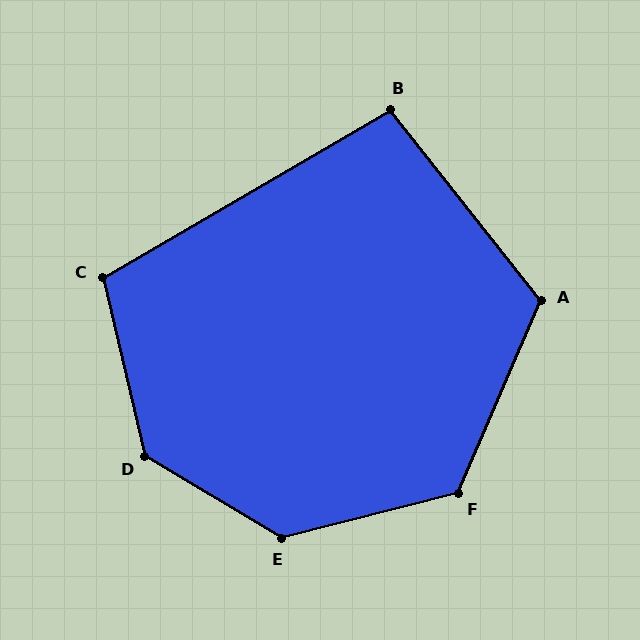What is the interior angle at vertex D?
Approximately 134 degrees (obtuse).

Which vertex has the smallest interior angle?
B, at approximately 98 degrees.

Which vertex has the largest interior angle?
E, at approximately 135 degrees.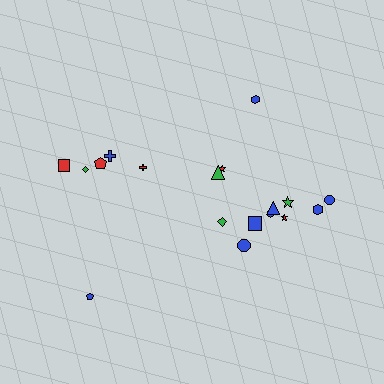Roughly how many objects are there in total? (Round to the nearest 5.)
Roughly 20 objects in total.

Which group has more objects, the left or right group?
The right group.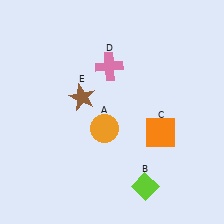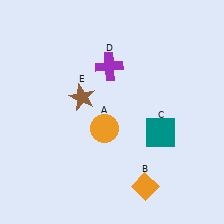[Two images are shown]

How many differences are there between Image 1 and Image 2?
There are 3 differences between the two images.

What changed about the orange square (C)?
In Image 1, C is orange. In Image 2, it changed to teal.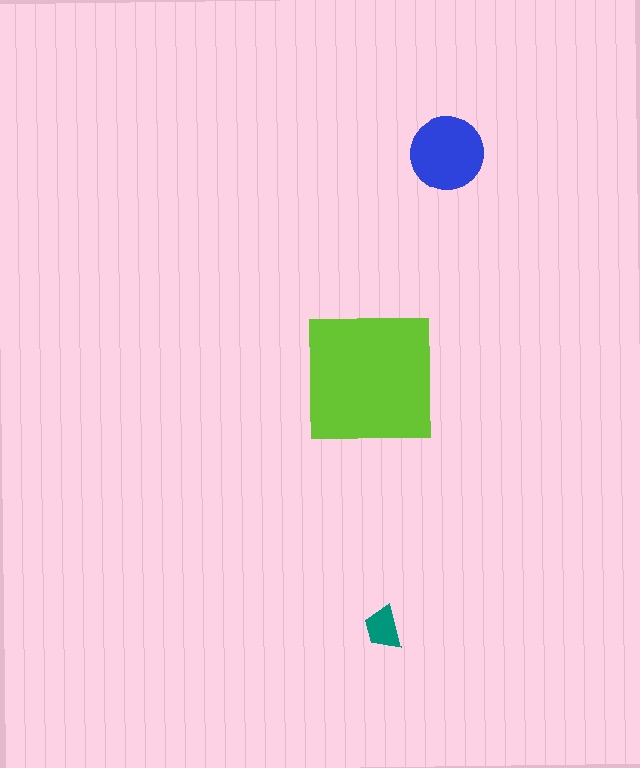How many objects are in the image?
There are 3 objects in the image.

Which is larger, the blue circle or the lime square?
The lime square.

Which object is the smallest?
The teal trapezoid.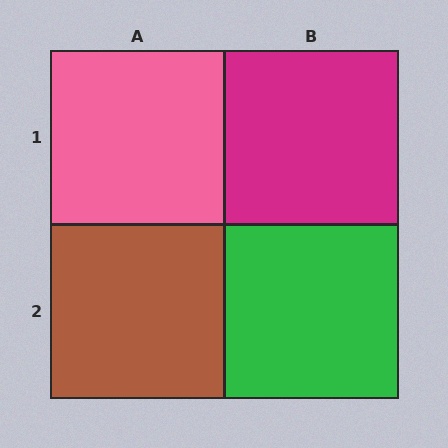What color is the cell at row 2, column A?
Brown.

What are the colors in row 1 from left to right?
Pink, magenta.